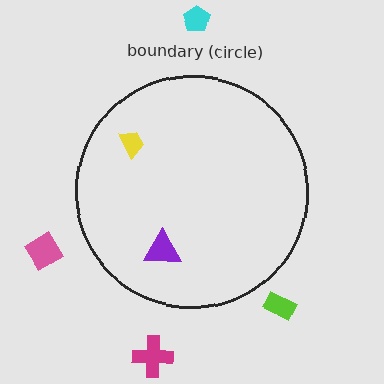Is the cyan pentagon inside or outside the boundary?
Outside.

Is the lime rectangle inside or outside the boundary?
Outside.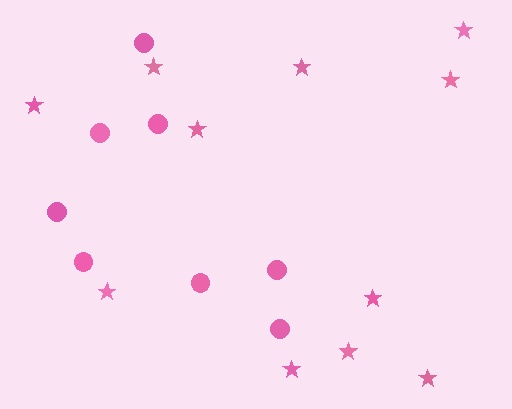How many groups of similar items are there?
There are 2 groups: one group of circles (8) and one group of stars (11).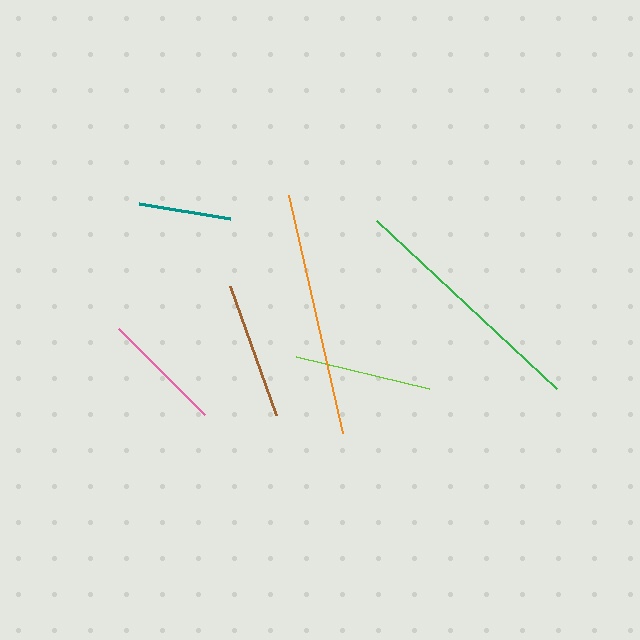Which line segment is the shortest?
The teal line is the shortest at approximately 92 pixels.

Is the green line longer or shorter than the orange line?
The green line is longer than the orange line.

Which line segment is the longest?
The green line is the longest at approximately 246 pixels.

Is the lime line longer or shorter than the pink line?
The lime line is longer than the pink line.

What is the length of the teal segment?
The teal segment is approximately 92 pixels long.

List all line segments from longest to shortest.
From longest to shortest: green, orange, brown, lime, pink, teal.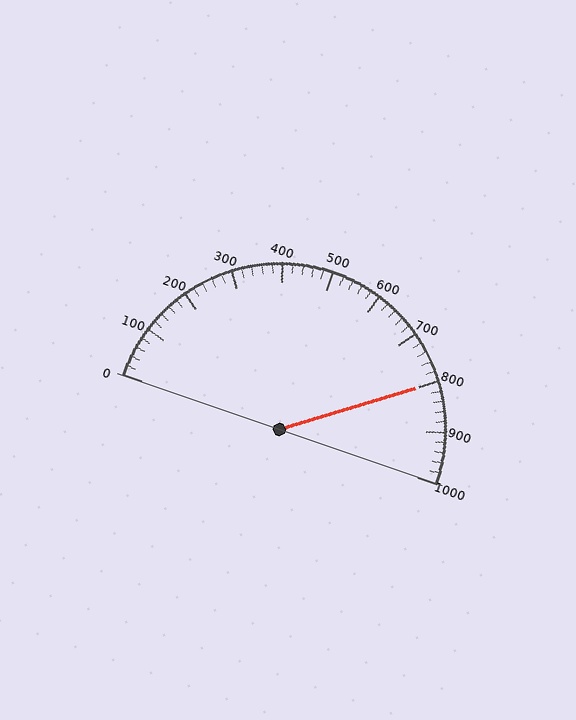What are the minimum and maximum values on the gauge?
The gauge ranges from 0 to 1000.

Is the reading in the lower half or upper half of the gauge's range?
The reading is in the upper half of the range (0 to 1000).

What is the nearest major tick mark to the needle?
The nearest major tick mark is 800.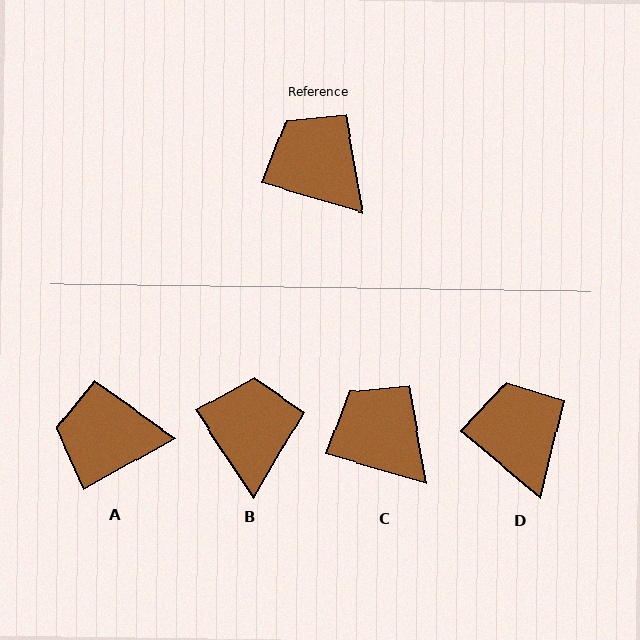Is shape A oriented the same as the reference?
No, it is off by about 45 degrees.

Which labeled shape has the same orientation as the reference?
C.